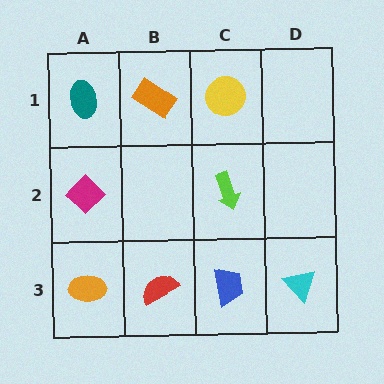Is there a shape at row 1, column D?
No, that cell is empty.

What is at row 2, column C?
A lime arrow.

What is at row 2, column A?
A magenta diamond.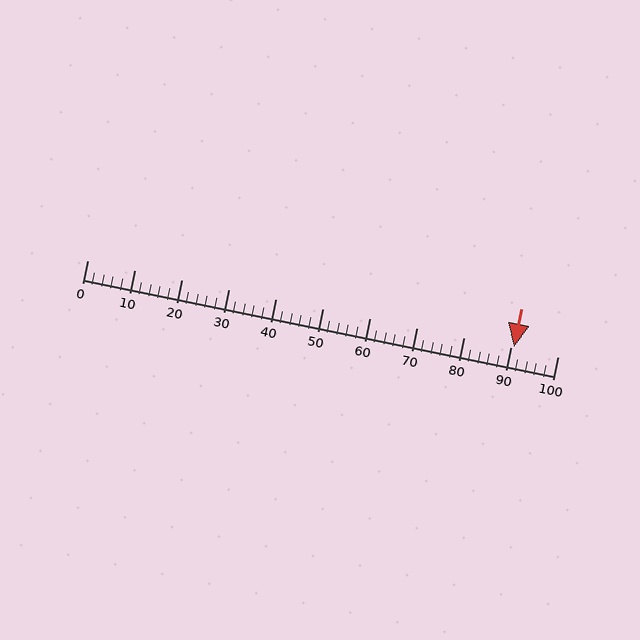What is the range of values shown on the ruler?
The ruler shows values from 0 to 100.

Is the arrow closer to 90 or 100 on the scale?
The arrow is closer to 90.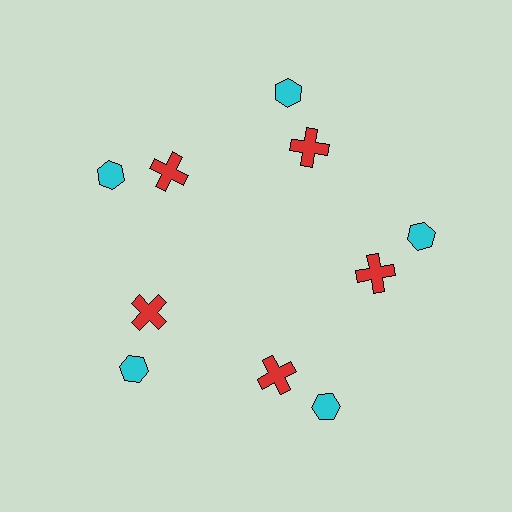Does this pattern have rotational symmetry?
Yes, this pattern has 5-fold rotational symmetry. It looks the same after rotating 72 degrees around the center.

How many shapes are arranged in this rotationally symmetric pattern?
There are 10 shapes, arranged in 5 groups of 2.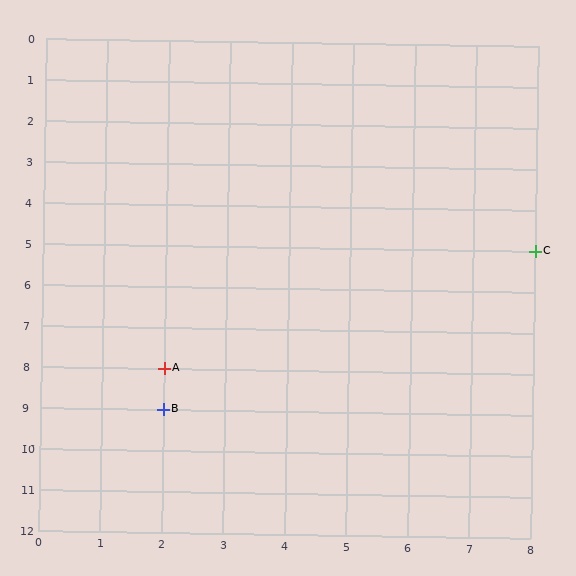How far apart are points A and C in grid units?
Points A and C are 6 columns and 3 rows apart (about 6.7 grid units diagonally).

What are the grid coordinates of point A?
Point A is at grid coordinates (2, 8).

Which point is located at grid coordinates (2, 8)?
Point A is at (2, 8).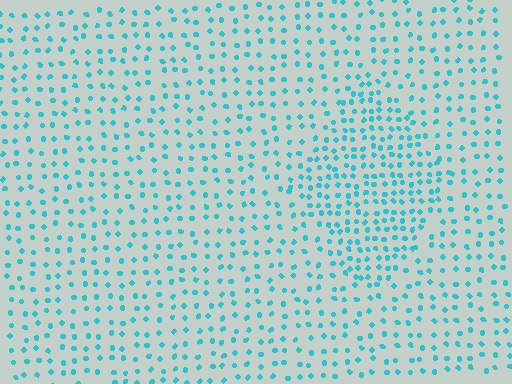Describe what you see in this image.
The image contains small cyan elements arranged at two different densities. A diamond-shaped region is visible where the elements are more densely packed than the surrounding area.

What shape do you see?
I see a diamond.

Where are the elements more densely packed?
The elements are more densely packed inside the diamond boundary.